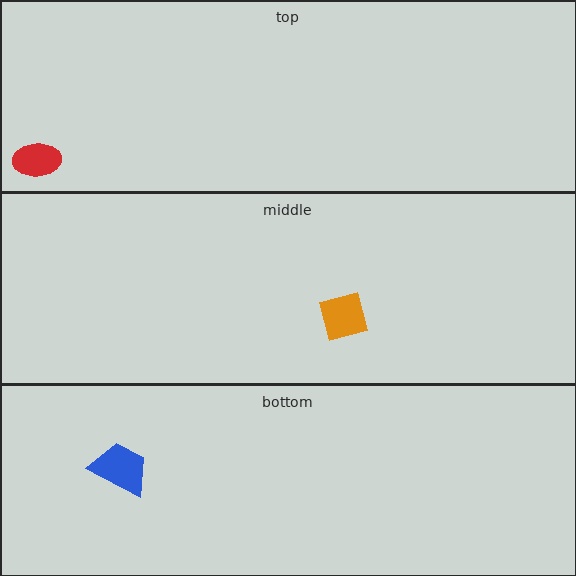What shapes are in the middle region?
The orange square.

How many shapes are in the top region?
1.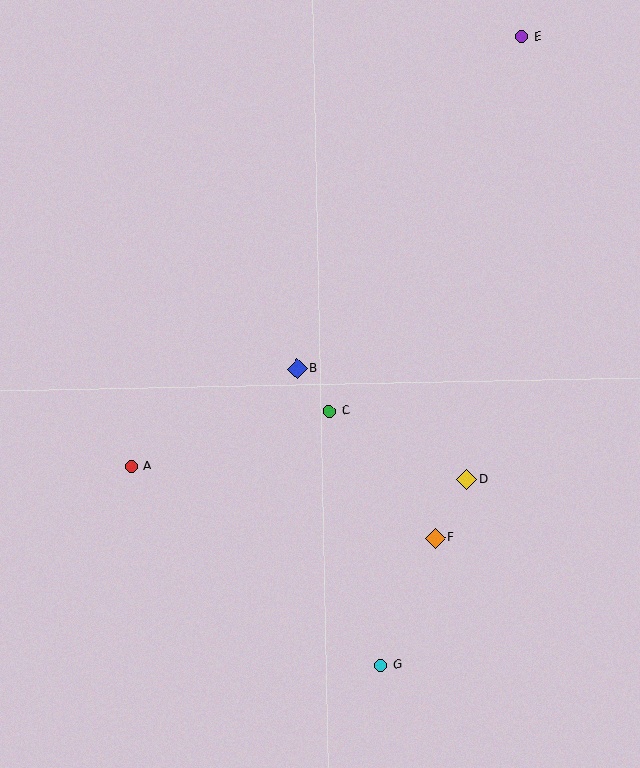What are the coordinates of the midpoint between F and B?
The midpoint between F and B is at (366, 454).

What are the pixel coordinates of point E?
Point E is at (522, 36).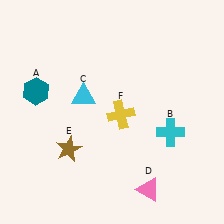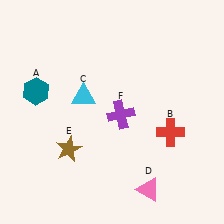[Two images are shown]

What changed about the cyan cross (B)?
In Image 1, B is cyan. In Image 2, it changed to red.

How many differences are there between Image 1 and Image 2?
There are 2 differences between the two images.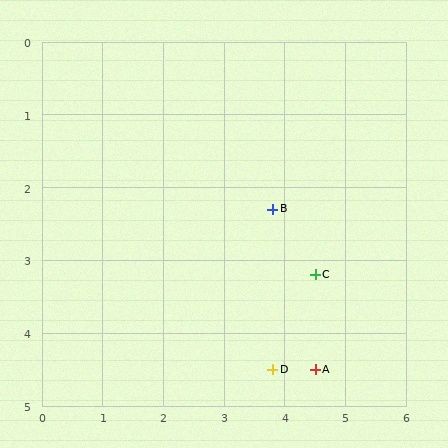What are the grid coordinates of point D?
Point D is at approximately (3.8, 4.5).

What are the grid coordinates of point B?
Point B is at approximately (3.8, 2.3).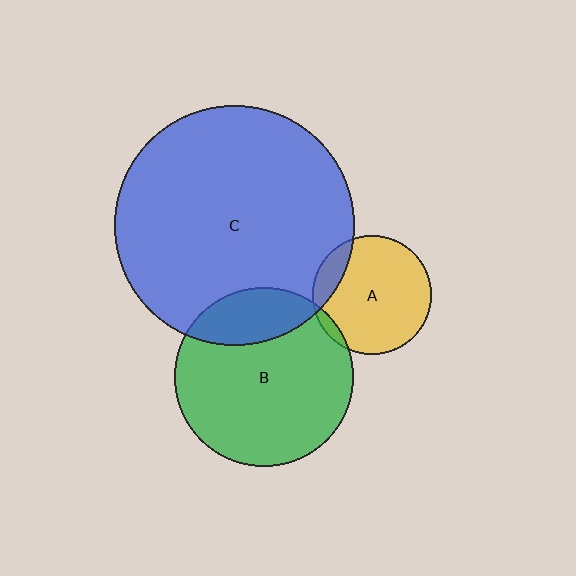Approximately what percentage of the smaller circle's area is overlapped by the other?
Approximately 20%.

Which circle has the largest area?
Circle C (blue).